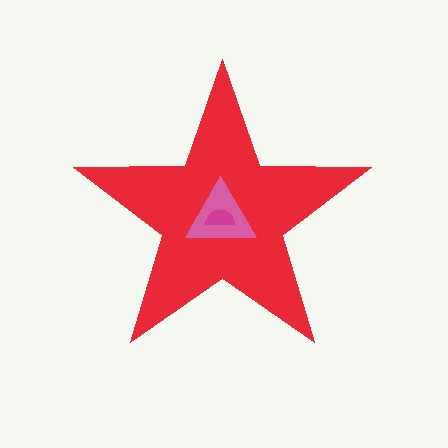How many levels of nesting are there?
3.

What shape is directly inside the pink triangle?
The magenta semicircle.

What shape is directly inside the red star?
The pink triangle.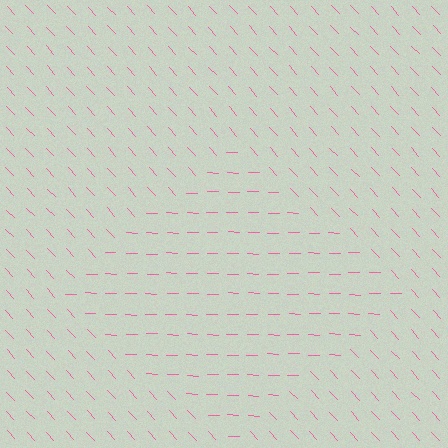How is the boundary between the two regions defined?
The boundary is defined purely by a change in line orientation (approximately 45 degrees difference). All lines are the same color and thickness.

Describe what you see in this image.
The image is filled with small pink line segments. A diamond region in the image has lines oriented differently from the surrounding lines, creating a visible texture boundary.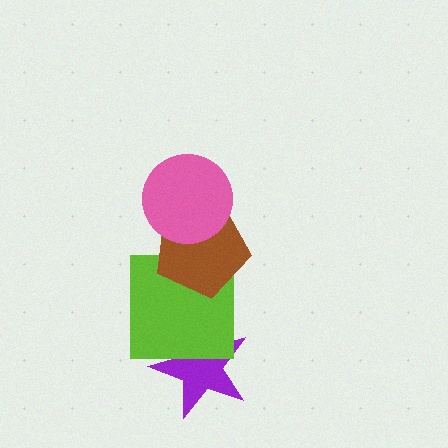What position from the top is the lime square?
The lime square is 3rd from the top.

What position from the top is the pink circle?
The pink circle is 1st from the top.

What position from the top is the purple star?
The purple star is 4th from the top.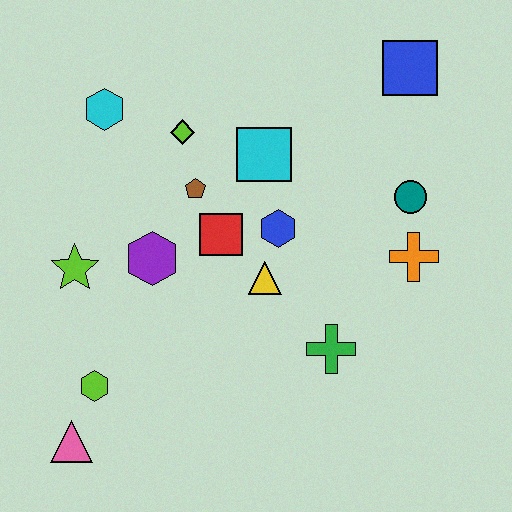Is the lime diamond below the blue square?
Yes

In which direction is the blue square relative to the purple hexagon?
The blue square is to the right of the purple hexagon.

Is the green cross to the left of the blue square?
Yes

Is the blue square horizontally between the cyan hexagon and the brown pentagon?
No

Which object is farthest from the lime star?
The blue square is farthest from the lime star.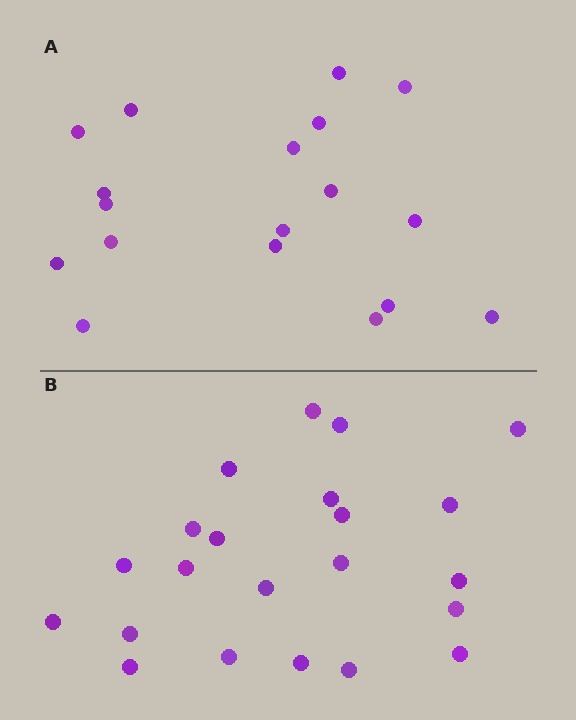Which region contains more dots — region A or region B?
Region B (the bottom region) has more dots.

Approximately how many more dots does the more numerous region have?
Region B has about 4 more dots than region A.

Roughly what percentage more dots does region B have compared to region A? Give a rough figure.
About 20% more.